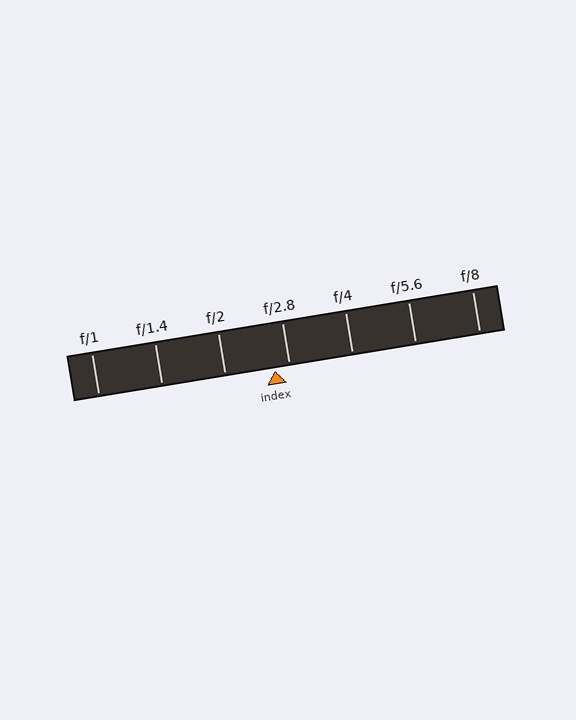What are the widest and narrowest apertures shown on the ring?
The widest aperture shown is f/1 and the narrowest is f/8.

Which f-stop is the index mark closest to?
The index mark is closest to f/2.8.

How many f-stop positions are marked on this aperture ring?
There are 7 f-stop positions marked.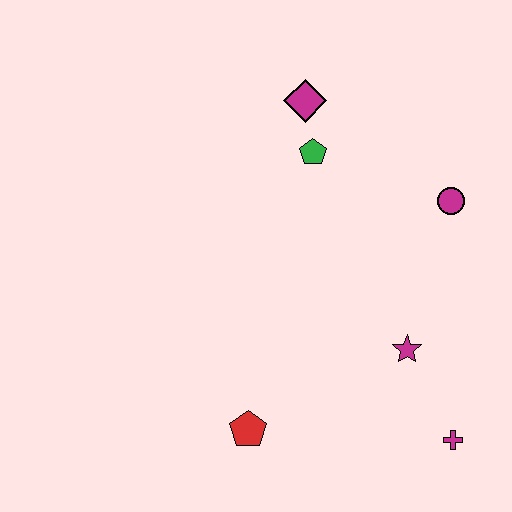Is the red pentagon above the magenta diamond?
No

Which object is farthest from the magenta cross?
The magenta diamond is farthest from the magenta cross.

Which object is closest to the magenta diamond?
The green pentagon is closest to the magenta diamond.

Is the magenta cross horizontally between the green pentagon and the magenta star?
No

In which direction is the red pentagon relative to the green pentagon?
The red pentagon is below the green pentagon.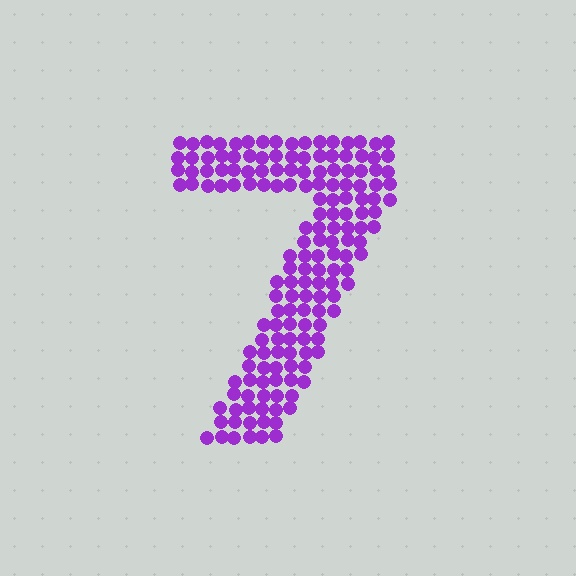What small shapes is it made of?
It is made of small circles.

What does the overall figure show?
The overall figure shows the digit 7.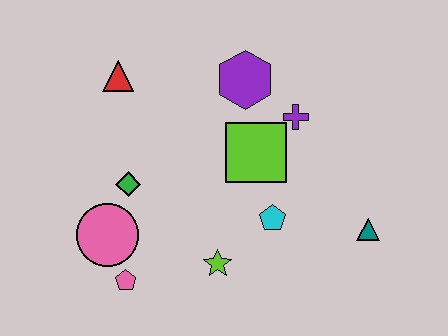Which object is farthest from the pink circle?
The teal triangle is farthest from the pink circle.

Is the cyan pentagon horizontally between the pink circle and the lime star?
No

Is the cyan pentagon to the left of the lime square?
No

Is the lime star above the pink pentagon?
Yes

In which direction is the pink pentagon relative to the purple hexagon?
The pink pentagon is below the purple hexagon.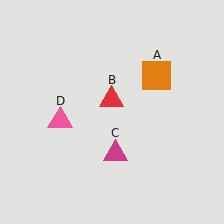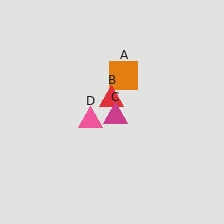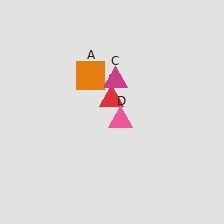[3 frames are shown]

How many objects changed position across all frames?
3 objects changed position: orange square (object A), magenta triangle (object C), pink triangle (object D).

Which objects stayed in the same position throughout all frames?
Red triangle (object B) remained stationary.